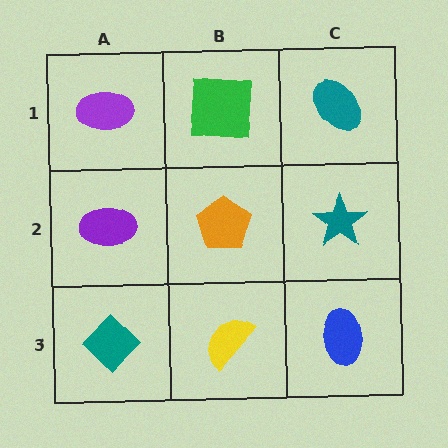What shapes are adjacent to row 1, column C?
A teal star (row 2, column C), a green square (row 1, column B).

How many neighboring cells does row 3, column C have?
2.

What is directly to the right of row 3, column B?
A blue ellipse.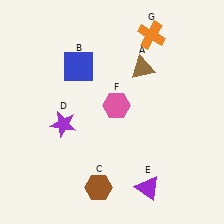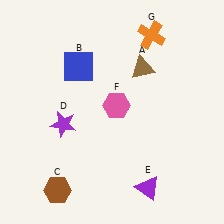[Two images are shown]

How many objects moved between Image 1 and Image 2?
1 object moved between the two images.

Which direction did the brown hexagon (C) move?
The brown hexagon (C) moved left.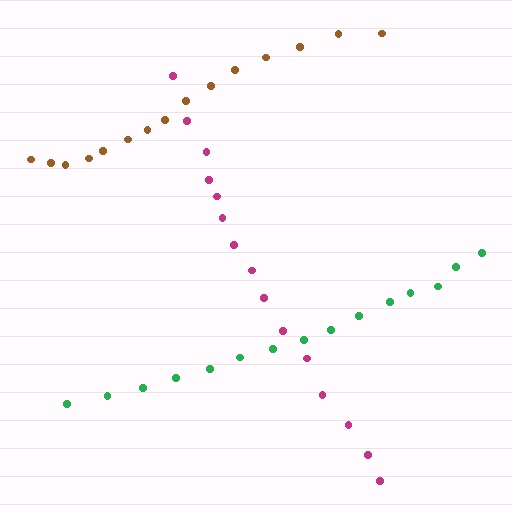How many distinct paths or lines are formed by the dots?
There are 3 distinct paths.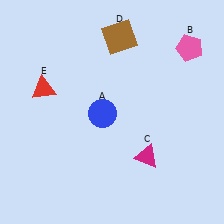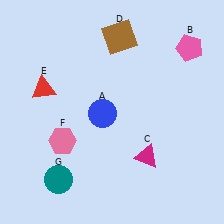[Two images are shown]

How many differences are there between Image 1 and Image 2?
There are 2 differences between the two images.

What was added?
A pink hexagon (F), a teal circle (G) were added in Image 2.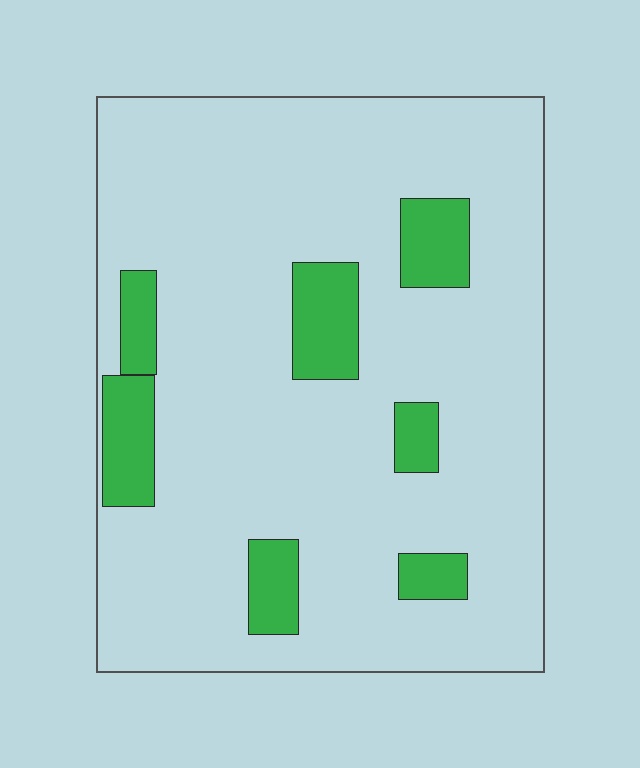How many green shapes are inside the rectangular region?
7.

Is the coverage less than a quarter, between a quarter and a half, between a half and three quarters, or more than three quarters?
Less than a quarter.